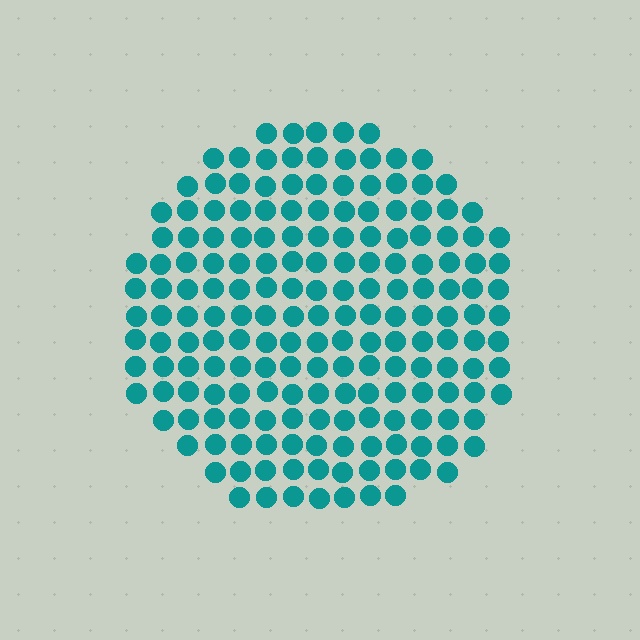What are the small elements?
The small elements are circles.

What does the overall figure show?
The overall figure shows a circle.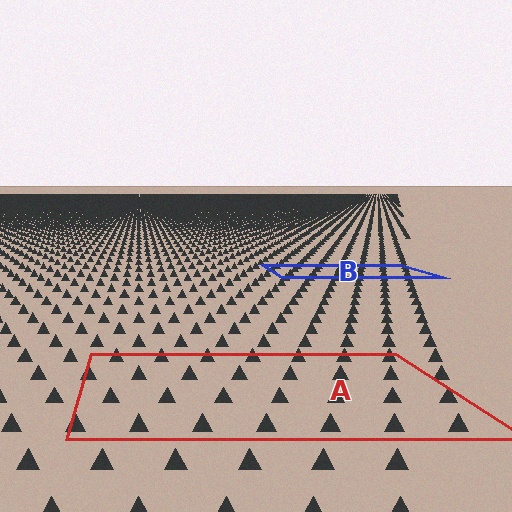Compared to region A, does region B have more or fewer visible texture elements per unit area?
Region B has more texture elements per unit area — they are packed more densely because it is farther away.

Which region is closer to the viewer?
Region A is closer. The texture elements there are larger and more spread out.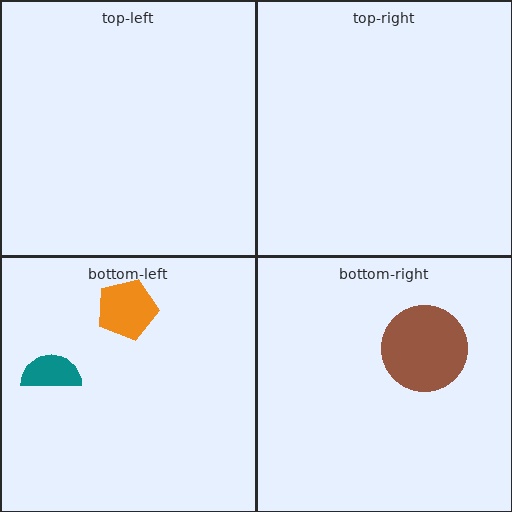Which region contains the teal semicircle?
The bottom-left region.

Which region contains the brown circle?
The bottom-right region.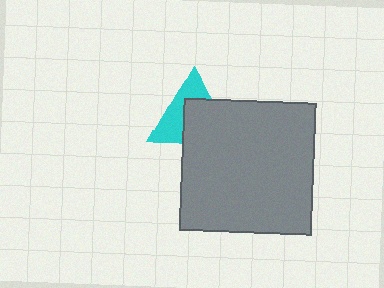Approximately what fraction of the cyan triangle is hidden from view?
Roughly 54% of the cyan triangle is hidden behind the gray square.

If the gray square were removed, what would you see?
You would see the complete cyan triangle.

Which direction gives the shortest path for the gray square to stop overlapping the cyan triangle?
Moving toward the lower-right gives the shortest separation.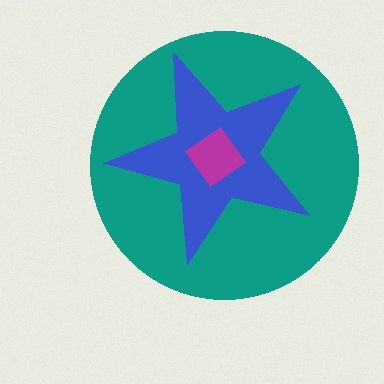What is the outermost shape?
The teal circle.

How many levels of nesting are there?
3.